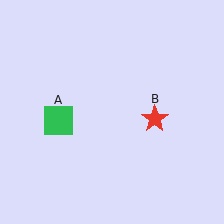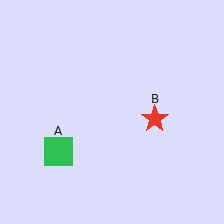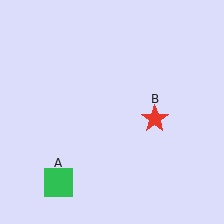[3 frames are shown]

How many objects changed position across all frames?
1 object changed position: green square (object A).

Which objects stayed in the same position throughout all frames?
Red star (object B) remained stationary.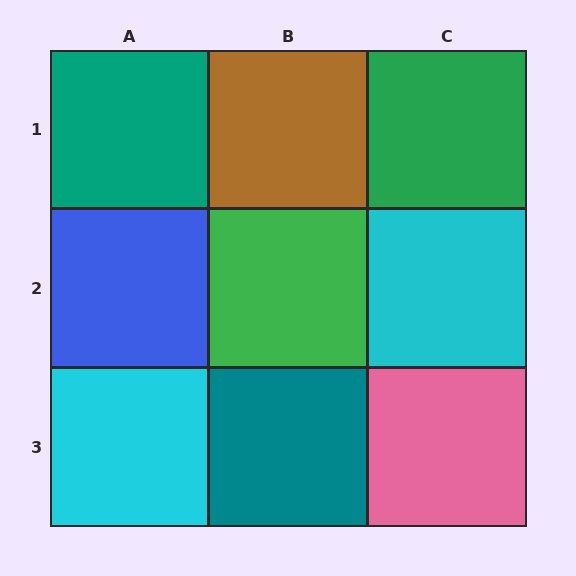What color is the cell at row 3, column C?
Pink.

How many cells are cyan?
2 cells are cyan.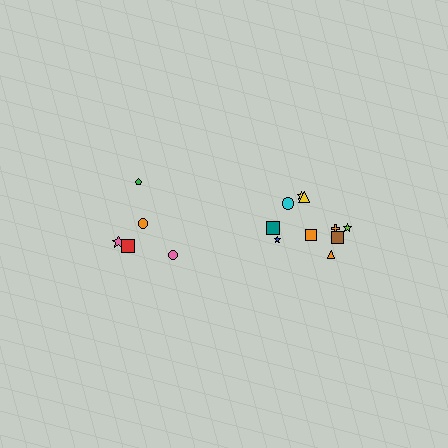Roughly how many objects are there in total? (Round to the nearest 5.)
Roughly 15 objects in total.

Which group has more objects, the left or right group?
The right group.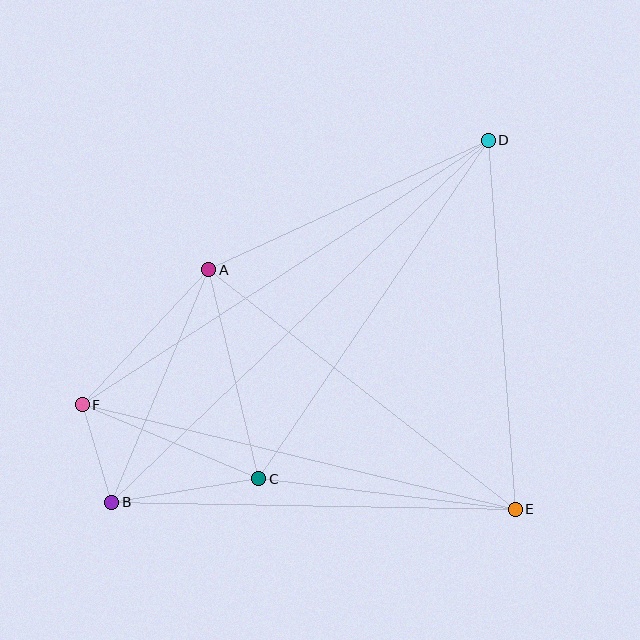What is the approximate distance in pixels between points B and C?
The distance between B and C is approximately 149 pixels.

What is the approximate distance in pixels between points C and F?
The distance between C and F is approximately 191 pixels.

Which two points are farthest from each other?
Points B and D are farthest from each other.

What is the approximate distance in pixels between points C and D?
The distance between C and D is approximately 409 pixels.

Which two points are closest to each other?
Points B and F are closest to each other.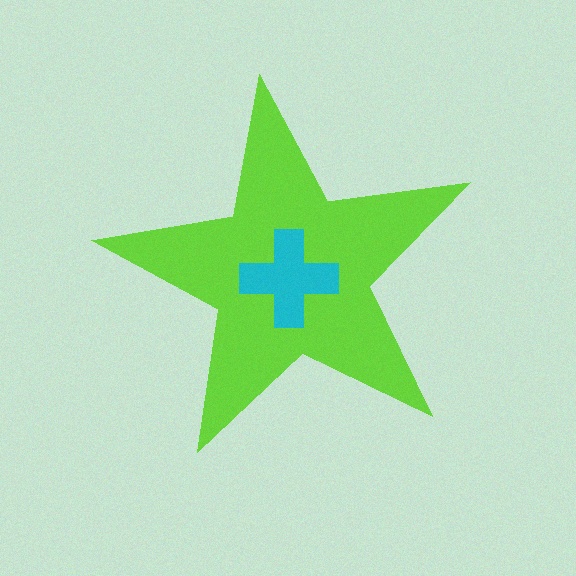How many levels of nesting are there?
2.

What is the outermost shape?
The lime star.